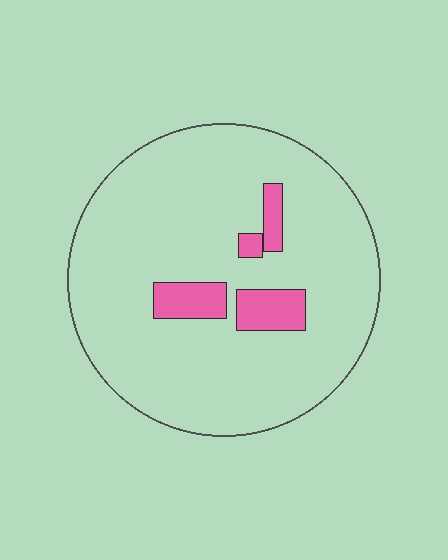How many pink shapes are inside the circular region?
4.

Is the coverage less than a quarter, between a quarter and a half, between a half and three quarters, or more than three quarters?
Less than a quarter.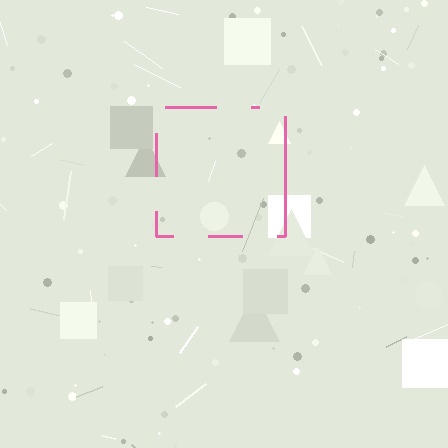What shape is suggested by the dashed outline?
The dashed outline suggests a square.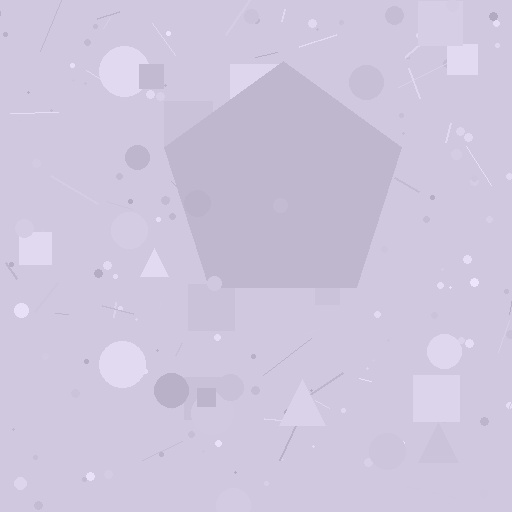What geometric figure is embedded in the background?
A pentagon is embedded in the background.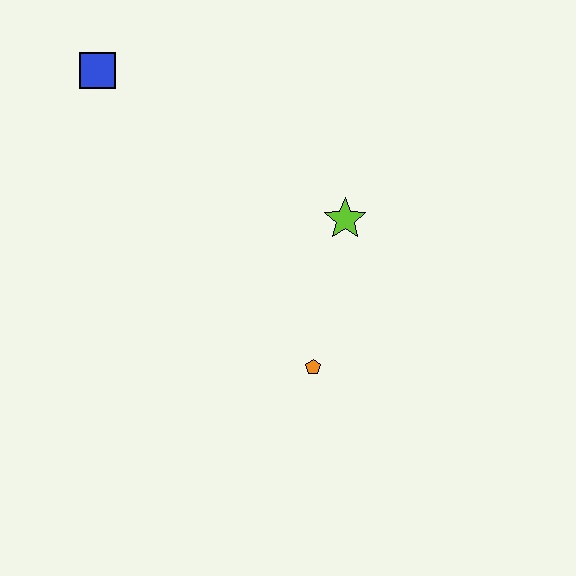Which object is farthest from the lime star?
The blue square is farthest from the lime star.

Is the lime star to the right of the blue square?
Yes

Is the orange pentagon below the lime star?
Yes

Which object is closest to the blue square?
The lime star is closest to the blue square.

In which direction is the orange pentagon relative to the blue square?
The orange pentagon is below the blue square.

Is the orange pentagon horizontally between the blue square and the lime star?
Yes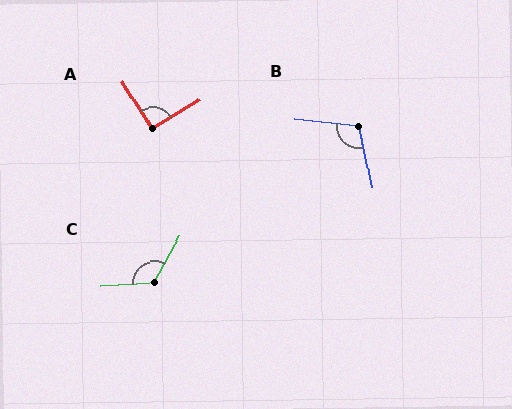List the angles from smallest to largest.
A (90°), B (107°), C (122°).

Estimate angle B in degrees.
Approximately 107 degrees.